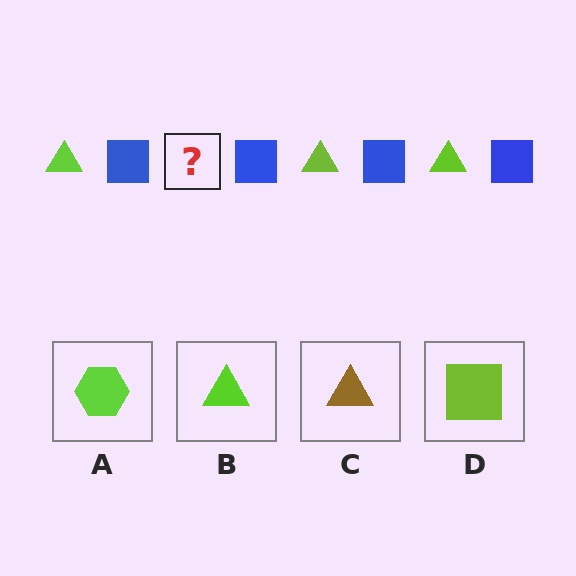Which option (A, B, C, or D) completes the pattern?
B.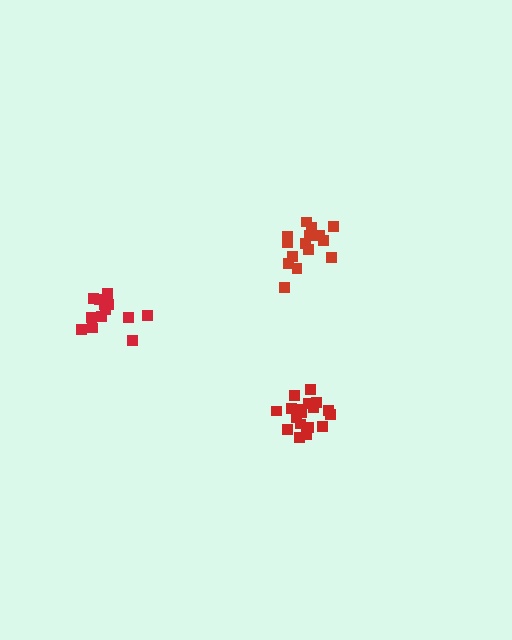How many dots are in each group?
Group 1: 14 dots, Group 2: 18 dots, Group 3: 15 dots (47 total).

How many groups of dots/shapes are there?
There are 3 groups.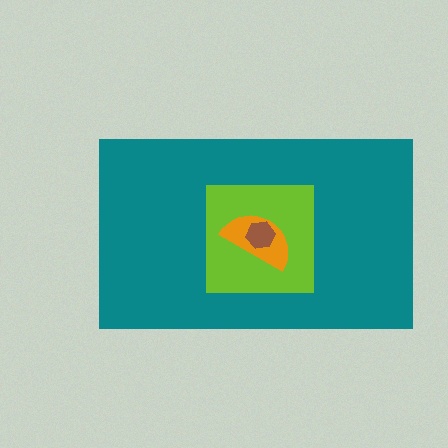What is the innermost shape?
The brown hexagon.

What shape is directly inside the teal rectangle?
The lime square.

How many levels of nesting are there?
4.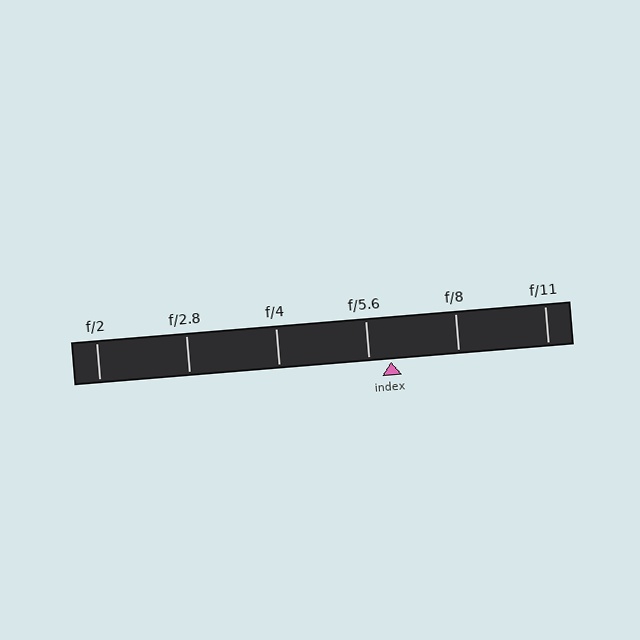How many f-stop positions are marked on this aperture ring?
There are 6 f-stop positions marked.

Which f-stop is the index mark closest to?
The index mark is closest to f/5.6.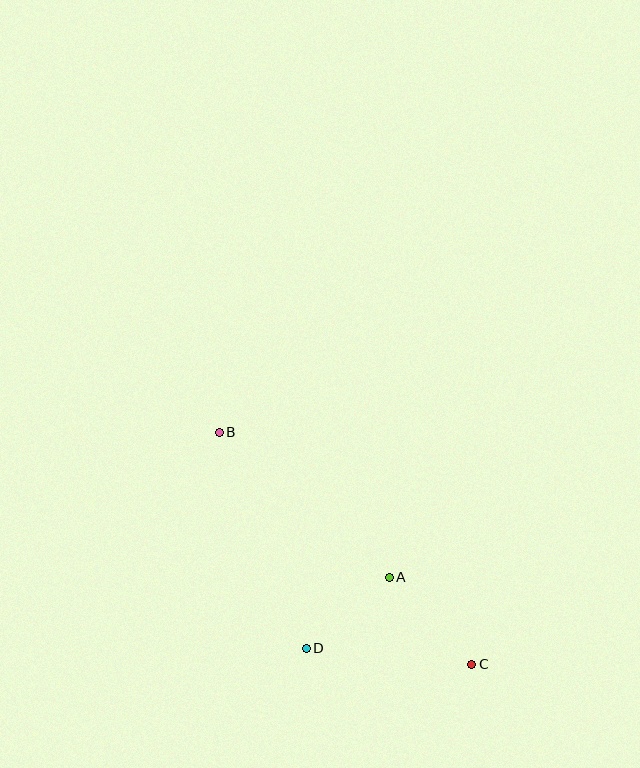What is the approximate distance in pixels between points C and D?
The distance between C and D is approximately 167 pixels.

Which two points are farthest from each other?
Points B and C are farthest from each other.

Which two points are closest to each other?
Points A and D are closest to each other.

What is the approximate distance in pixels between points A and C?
The distance between A and C is approximately 120 pixels.